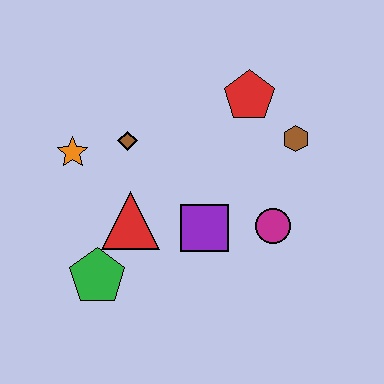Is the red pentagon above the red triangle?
Yes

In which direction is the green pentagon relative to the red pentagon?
The green pentagon is below the red pentagon.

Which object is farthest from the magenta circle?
The orange star is farthest from the magenta circle.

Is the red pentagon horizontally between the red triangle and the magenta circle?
Yes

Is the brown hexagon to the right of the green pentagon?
Yes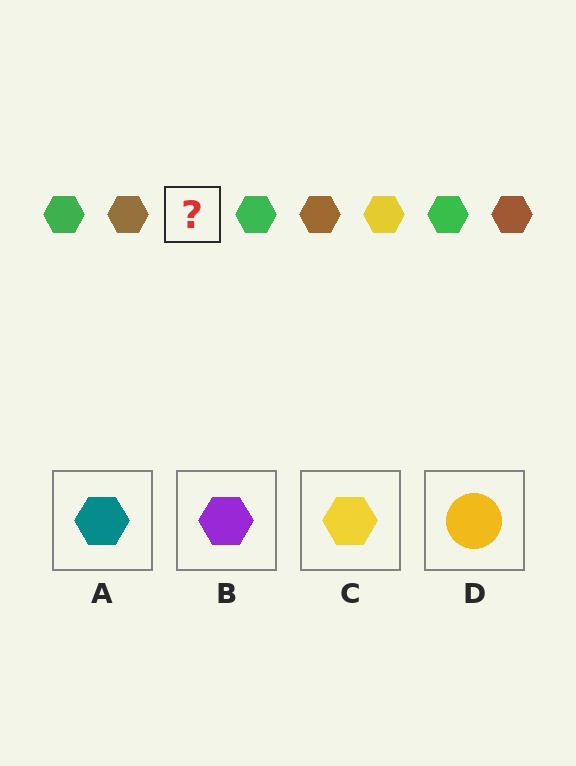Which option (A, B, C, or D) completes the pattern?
C.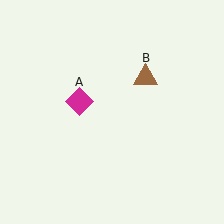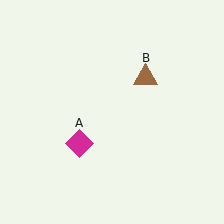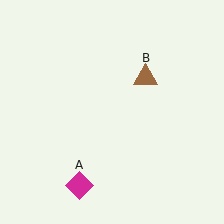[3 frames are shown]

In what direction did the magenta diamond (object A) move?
The magenta diamond (object A) moved down.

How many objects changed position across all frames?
1 object changed position: magenta diamond (object A).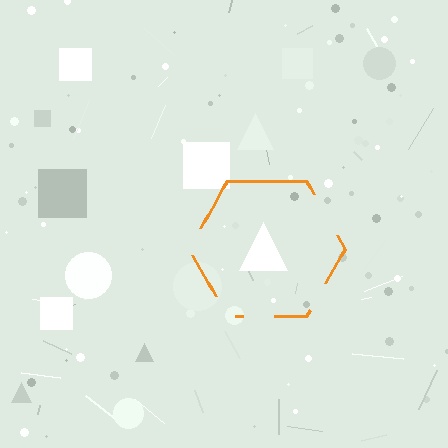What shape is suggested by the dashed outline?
The dashed outline suggests a hexagon.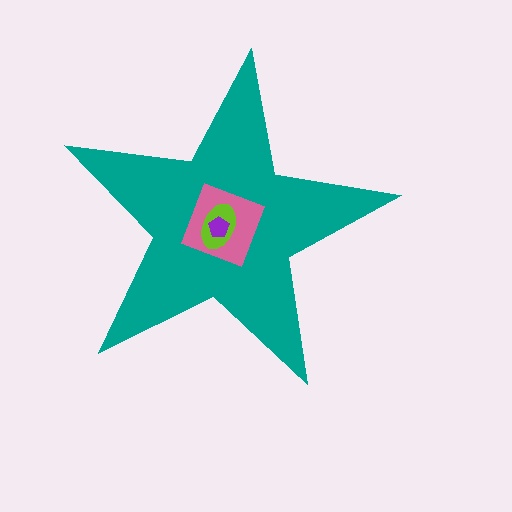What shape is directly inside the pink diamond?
The lime ellipse.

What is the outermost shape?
The teal star.